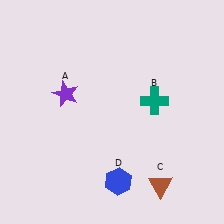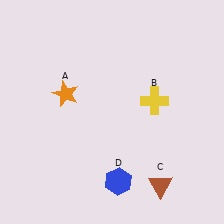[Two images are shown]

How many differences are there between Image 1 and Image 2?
There are 2 differences between the two images.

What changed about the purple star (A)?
In Image 1, A is purple. In Image 2, it changed to orange.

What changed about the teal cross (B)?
In Image 1, B is teal. In Image 2, it changed to yellow.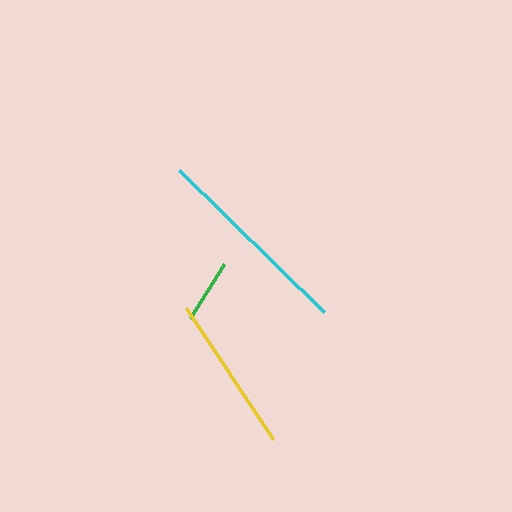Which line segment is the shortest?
The green line is the shortest at approximately 63 pixels.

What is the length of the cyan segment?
The cyan segment is approximately 203 pixels long.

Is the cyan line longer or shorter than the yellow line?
The cyan line is longer than the yellow line.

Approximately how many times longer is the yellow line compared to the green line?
The yellow line is approximately 2.5 times the length of the green line.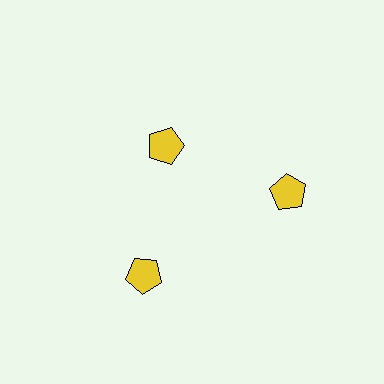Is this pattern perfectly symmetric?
No. The 3 yellow pentagons are arranged in a ring, but one element near the 11 o'clock position is pulled inward toward the center, breaking the 3-fold rotational symmetry.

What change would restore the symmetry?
The symmetry would be restored by moving it outward, back onto the ring so that all 3 pentagons sit at equal angles and equal distance from the center.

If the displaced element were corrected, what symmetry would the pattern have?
It would have 3-fold rotational symmetry — the pattern would map onto itself every 120 degrees.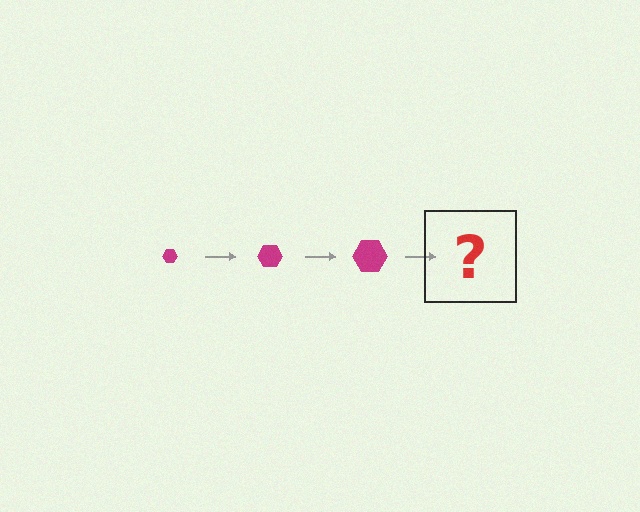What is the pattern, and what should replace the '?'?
The pattern is that the hexagon gets progressively larger each step. The '?' should be a magenta hexagon, larger than the previous one.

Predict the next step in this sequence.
The next step is a magenta hexagon, larger than the previous one.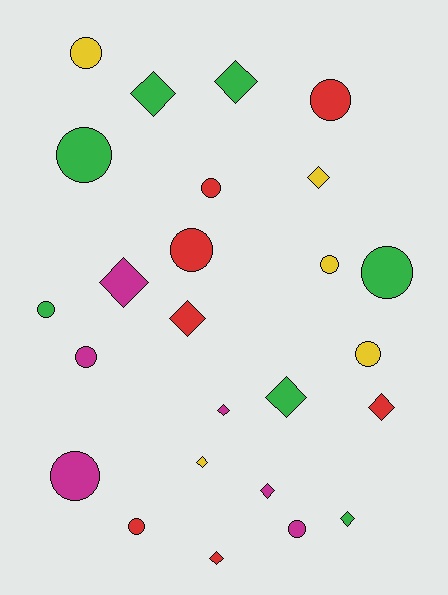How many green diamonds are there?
There are 4 green diamonds.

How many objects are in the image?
There are 25 objects.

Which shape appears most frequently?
Circle, with 13 objects.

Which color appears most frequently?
Green, with 7 objects.